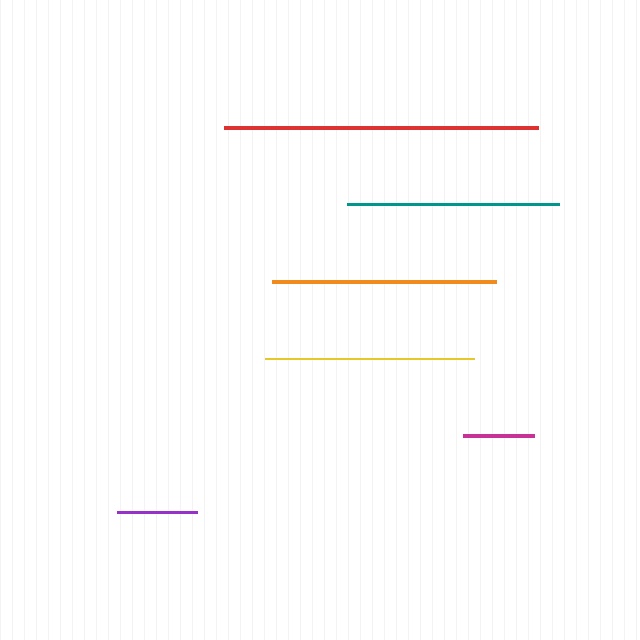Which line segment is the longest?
The red line is the longest at approximately 314 pixels.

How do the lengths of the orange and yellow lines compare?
The orange and yellow lines are approximately the same length.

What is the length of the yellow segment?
The yellow segment is approximately 209 pixels long.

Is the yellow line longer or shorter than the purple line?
The yellow line is longer than the purple line.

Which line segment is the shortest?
The magenta line is the shortest at approximately 71 pixels.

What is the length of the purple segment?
The purple segment is approximately 81 pixels long.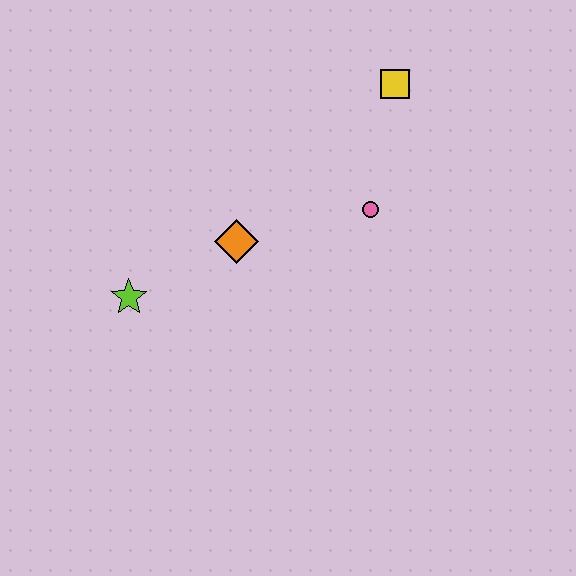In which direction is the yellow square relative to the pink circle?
The yellow square is above the pink circle.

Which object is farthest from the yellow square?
The lime star is farthest from the yellow square.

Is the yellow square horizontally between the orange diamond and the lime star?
No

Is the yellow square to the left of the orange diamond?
No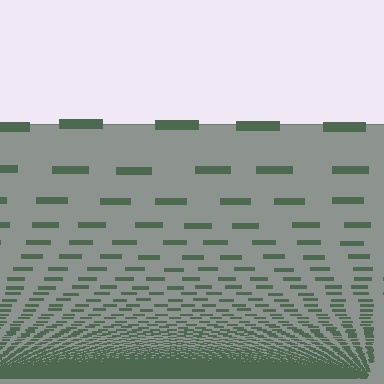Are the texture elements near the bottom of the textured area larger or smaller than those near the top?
Smaller. The gradient is inverted — elements near the bottom are smaller and denser.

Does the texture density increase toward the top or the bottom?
Density increases toward the bottom.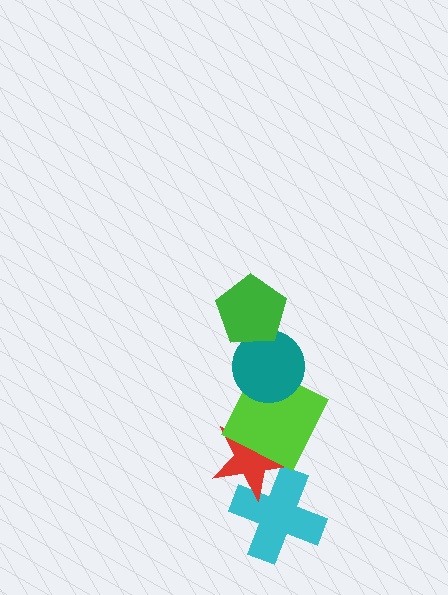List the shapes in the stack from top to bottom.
From top to bottom: the green pentagon, the teal circle, the lime square, the red star, the cyan cross.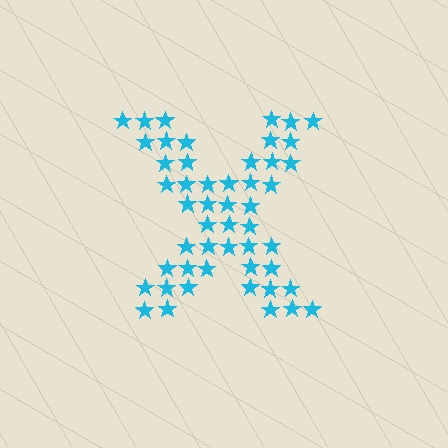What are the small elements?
The small elements are stars.